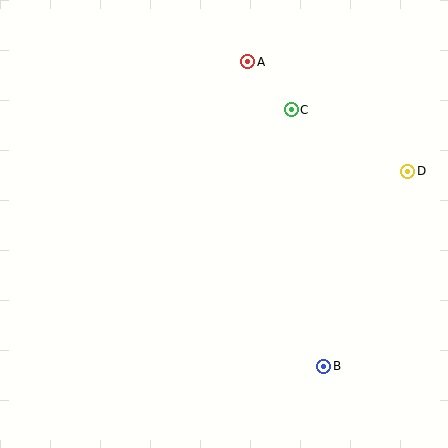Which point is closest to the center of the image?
Point C at (291, 110) is closest to the center.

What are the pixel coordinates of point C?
Point C is at (291, 110).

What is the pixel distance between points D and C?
The distance between D and C is 132 pixels.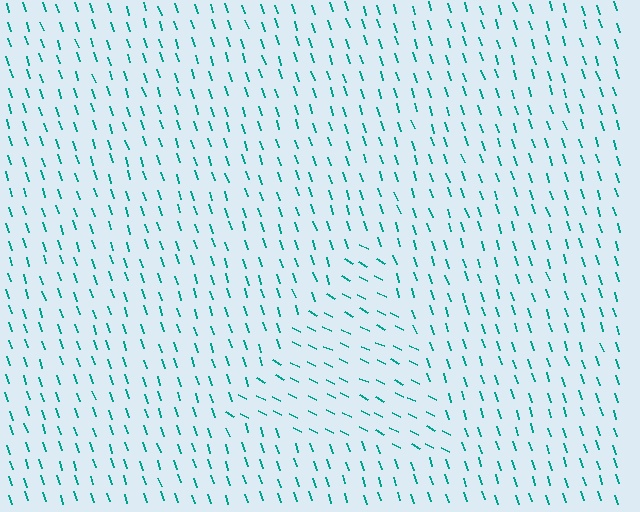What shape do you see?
I see a triangle.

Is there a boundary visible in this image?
Yes, there is a texture boundary formed by a change in line orientation.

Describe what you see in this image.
The image is filled with small teal line segments. A triangle region in the image has lines oriented differently from the surrounding lines, creating a visible texture boundary.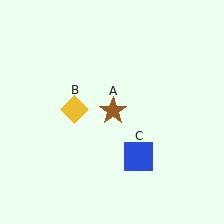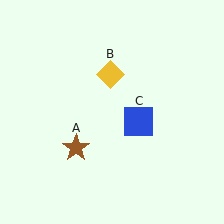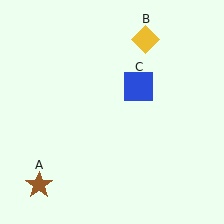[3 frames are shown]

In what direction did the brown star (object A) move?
The brown star (object A) moved down and to the left.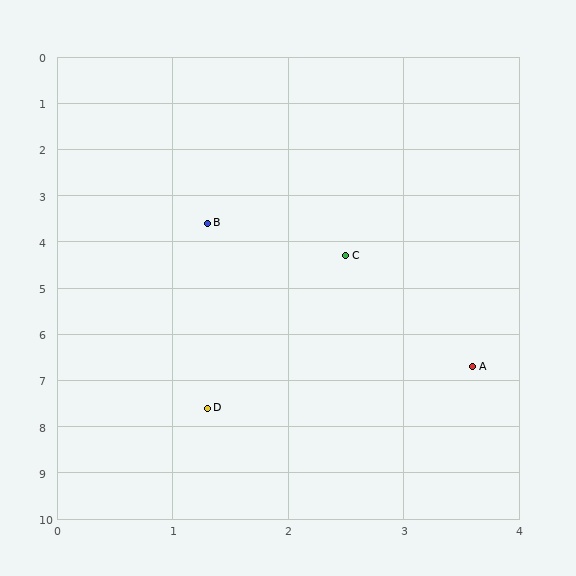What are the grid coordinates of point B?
Point B is at approximately (1.3, 3.6).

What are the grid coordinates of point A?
Point A is at approximately (3.6, 6.7).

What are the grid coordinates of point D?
Point D is at approximately (1.3, 7.6).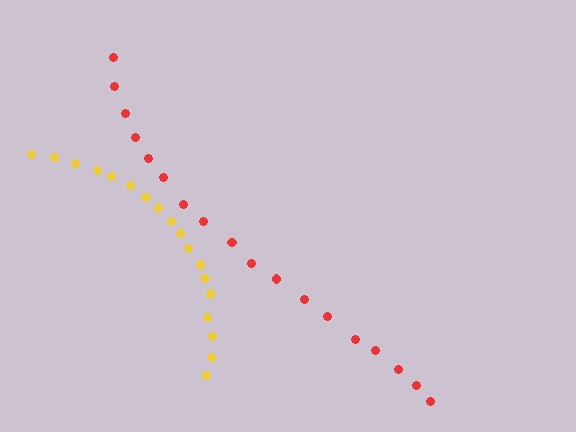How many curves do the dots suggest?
There are 2 distinct paths.